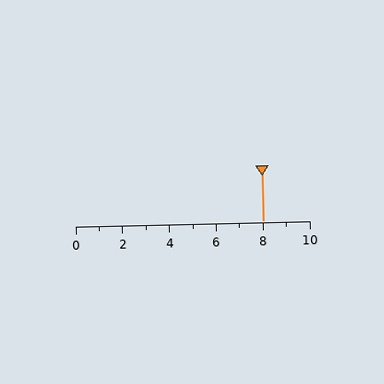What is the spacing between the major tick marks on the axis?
The major ticks are spaced 2 apart.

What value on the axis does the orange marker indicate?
The marker indicates approximately 8.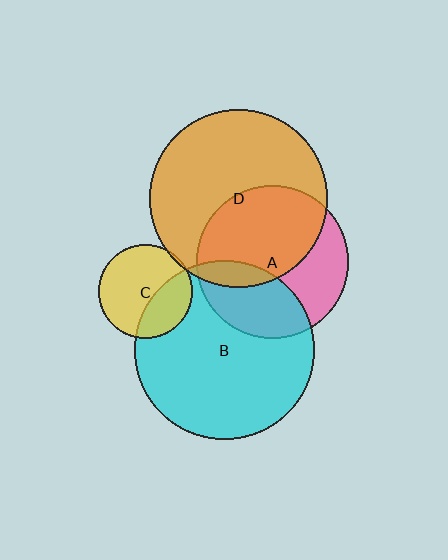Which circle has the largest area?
Circle B (cyan).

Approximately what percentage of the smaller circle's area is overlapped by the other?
Approximately 35%.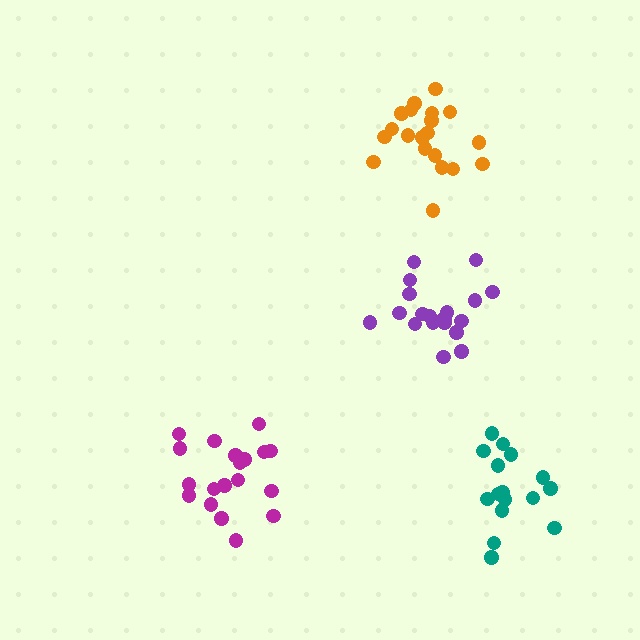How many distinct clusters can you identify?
There are 4 distinct clusters.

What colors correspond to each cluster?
The clusters are colored: purple, teal, orange, magenta.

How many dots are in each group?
Group 1: 20 dots, Group 2: 16 dots, Group 3: 21 dots, Group 4: 19 dots (76 total).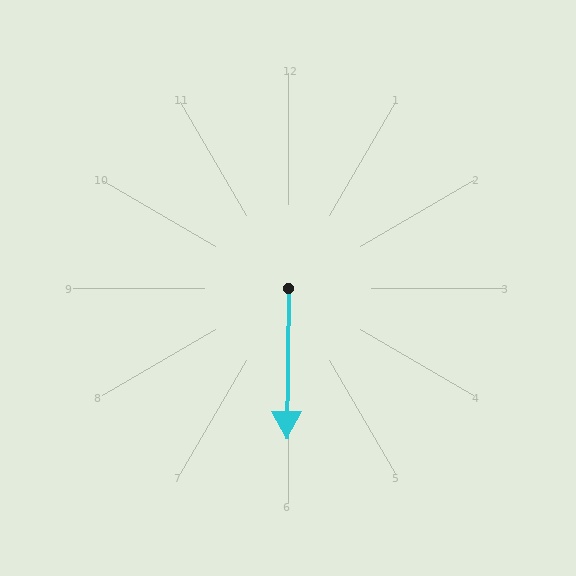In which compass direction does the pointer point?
South.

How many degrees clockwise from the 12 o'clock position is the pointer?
Approximately 181 degrees.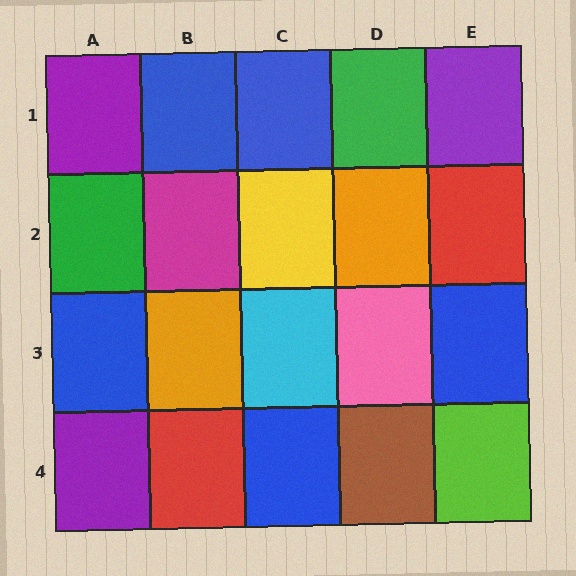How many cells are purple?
3 cells are purple.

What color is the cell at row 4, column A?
Purple.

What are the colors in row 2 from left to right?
Green, magenta, yellow, orange, red.